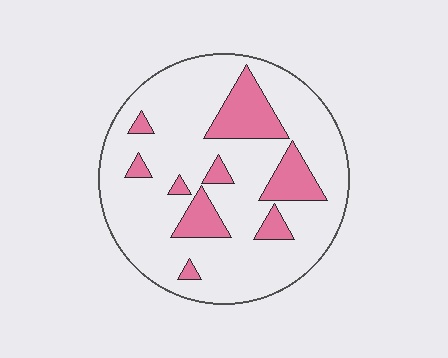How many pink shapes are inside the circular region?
9.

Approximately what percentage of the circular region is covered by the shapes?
Approximately 20%.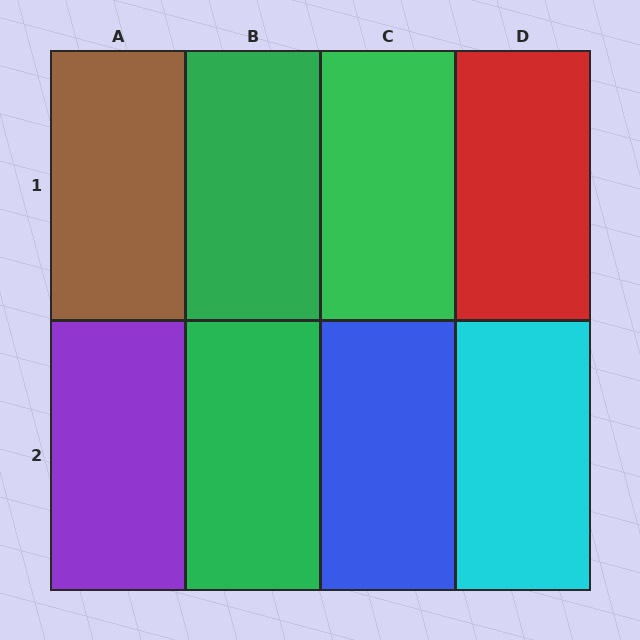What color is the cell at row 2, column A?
Purple.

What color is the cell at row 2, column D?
Cyan.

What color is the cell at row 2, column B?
Green.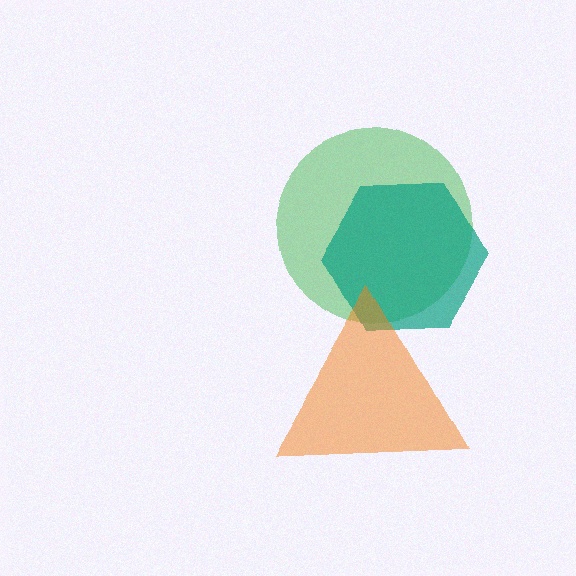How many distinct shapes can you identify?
There are 3 distinct shapes: a green circle, a teal hexagon, an orange triangle.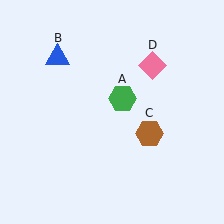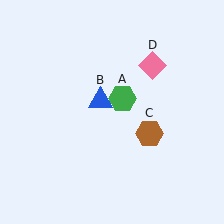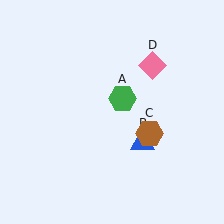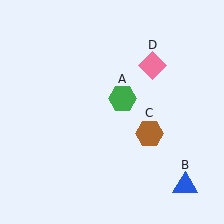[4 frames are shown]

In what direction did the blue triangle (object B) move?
The blue triangle (object B) moved down and to the right.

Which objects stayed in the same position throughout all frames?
Green hexagon (object A) and brown hexagon (object C) and pink diamond (object D) remained stationary.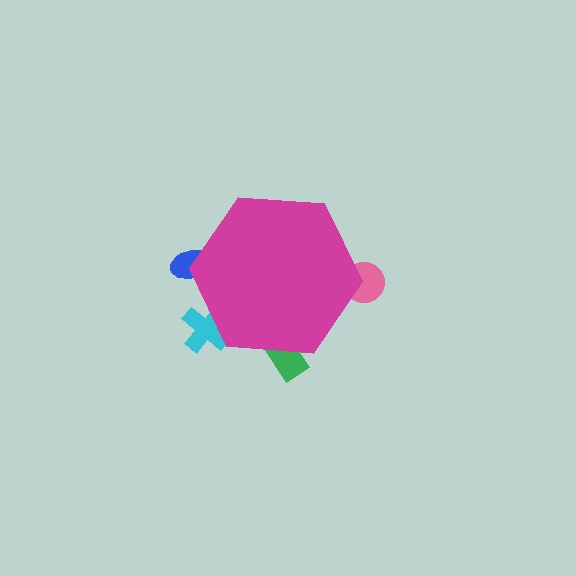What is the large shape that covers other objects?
A magenta hexagon.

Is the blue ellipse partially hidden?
Yes, the blue ellipse is partially hidden behind the magenta hexagon.